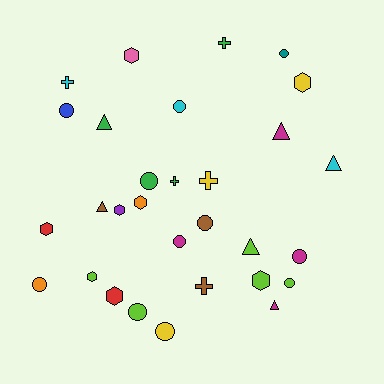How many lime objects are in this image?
There are 5 lime objects.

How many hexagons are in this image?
There are 8 hexagons.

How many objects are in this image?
There are 30 objects.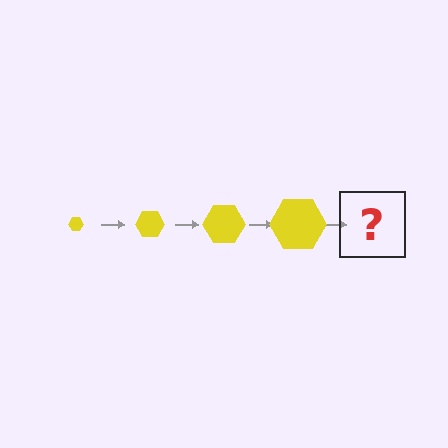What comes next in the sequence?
The next element should be a yellow hexagon, larger than the previous one.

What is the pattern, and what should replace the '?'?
The pattern is that the hexagon gets progressively larger each step. The '?' should be a yellow hexagon, larger than the previous one.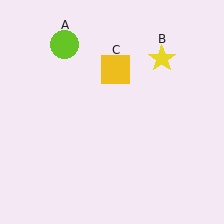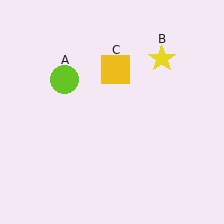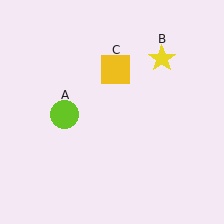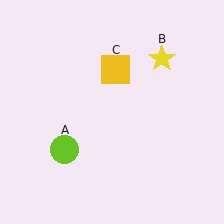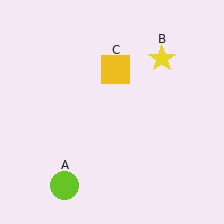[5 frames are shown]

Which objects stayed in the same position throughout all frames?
Yellow star (object B) and yellow square (object C) remained stationary.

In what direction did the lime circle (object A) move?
The lime circle (object A) moved down.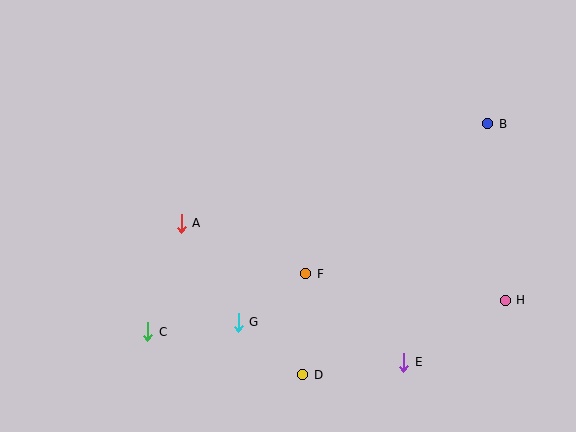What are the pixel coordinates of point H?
Point H is at (505, 300).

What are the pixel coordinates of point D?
Point D is at (303, 375).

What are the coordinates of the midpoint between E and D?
The midpoint between E and D is at (353, 369).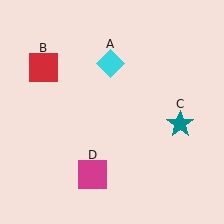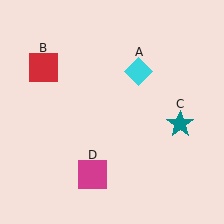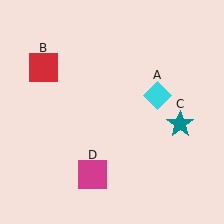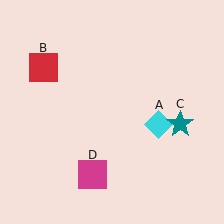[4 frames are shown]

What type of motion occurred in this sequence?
The cyan diamond (object A) rotated clockwise around the center of the scene.